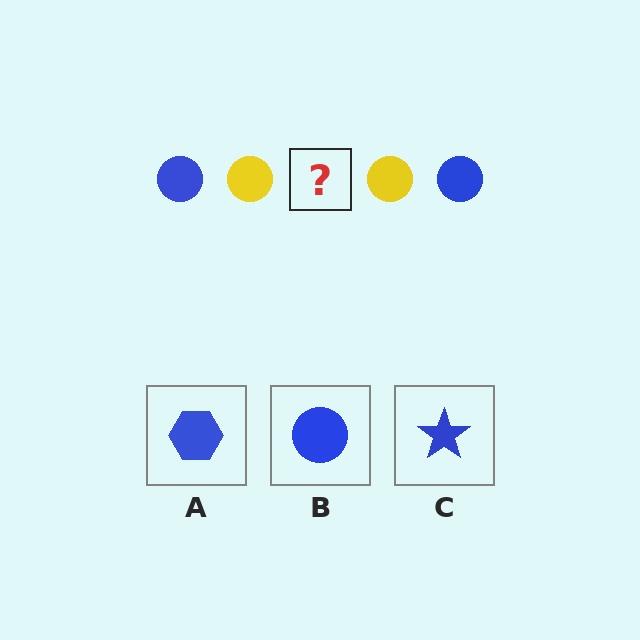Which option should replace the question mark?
Option B.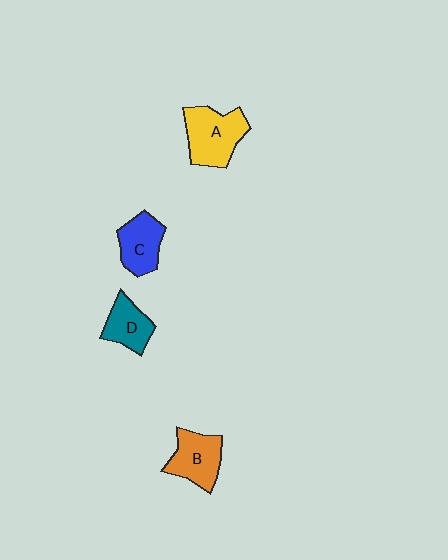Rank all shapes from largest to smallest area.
From largest to smallest: A (yellow), B (orange), C (blue), D (teal).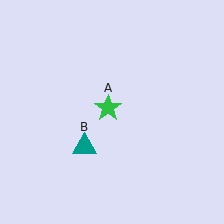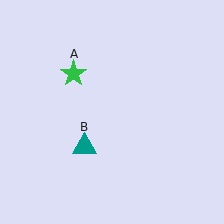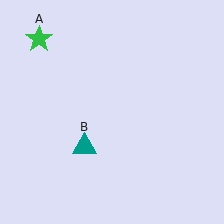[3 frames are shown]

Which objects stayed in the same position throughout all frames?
Teal triangle (object B) remained stationary.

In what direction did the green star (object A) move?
The green star (object A) moved up and to the left.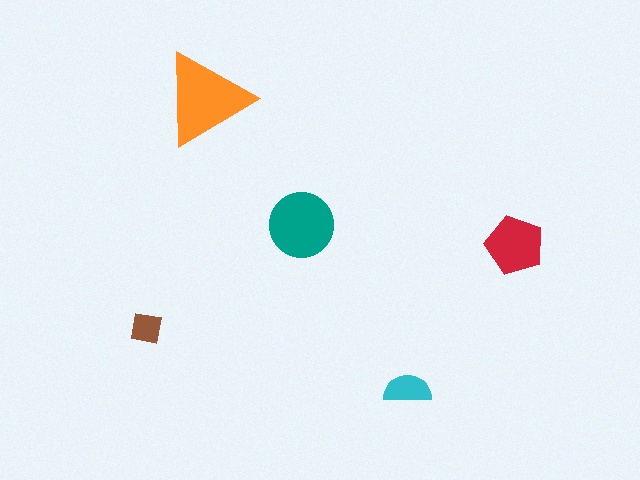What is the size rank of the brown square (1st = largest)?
5th.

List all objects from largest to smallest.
The orange triangle, the teal circle, the red pentagon, the cyan semicircle, the brown square.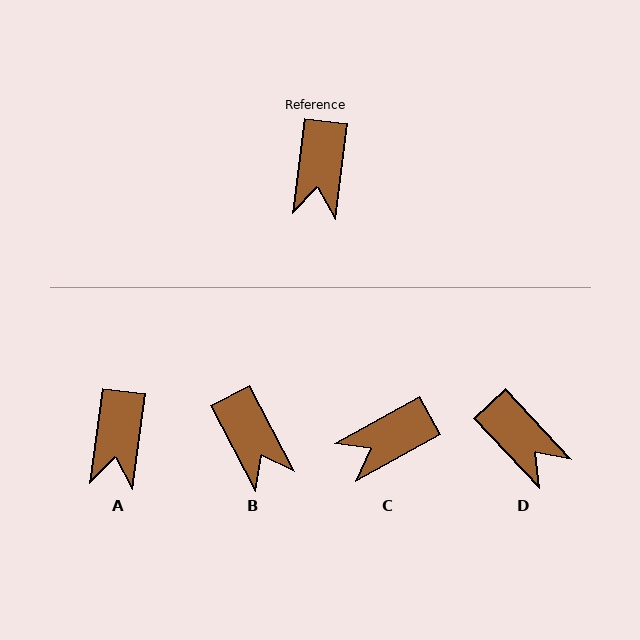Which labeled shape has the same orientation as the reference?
A.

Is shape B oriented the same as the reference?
No, it is off by about 35 degrees.